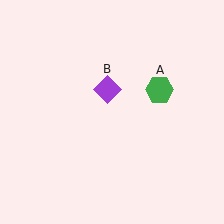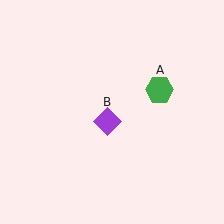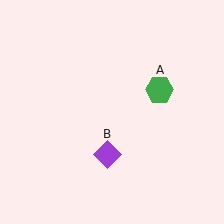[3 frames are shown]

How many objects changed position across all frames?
1 object changed position: purple diamond (object B).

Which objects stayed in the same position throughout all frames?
Green hexagon (object A) remained stationary.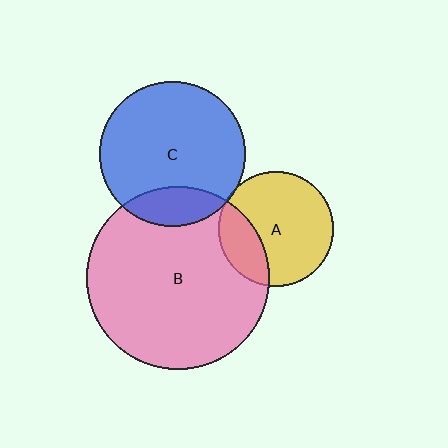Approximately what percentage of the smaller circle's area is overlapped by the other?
Approximately 15%.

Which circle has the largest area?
Circle B (pink).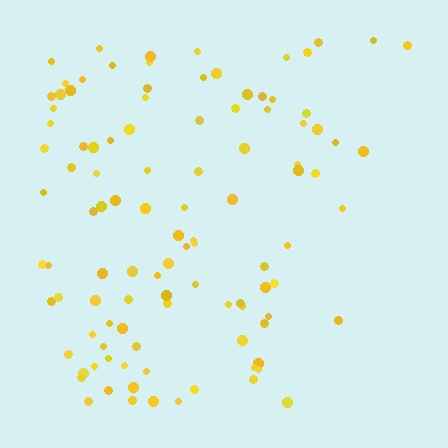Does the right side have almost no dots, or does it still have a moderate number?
Still a moderate number, just noticeably fewer than the left.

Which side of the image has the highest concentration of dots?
The left.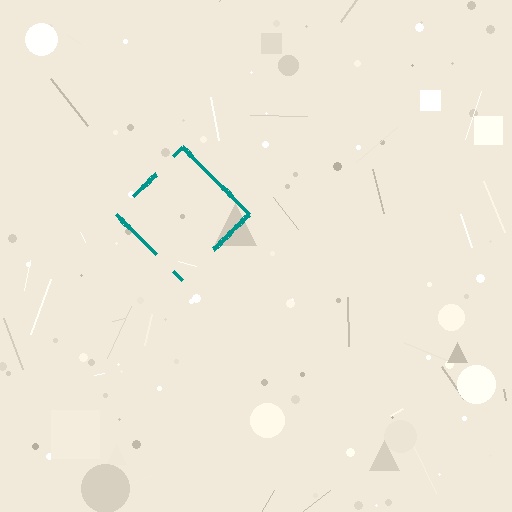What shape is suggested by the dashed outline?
The dashed outline suggests a diamond.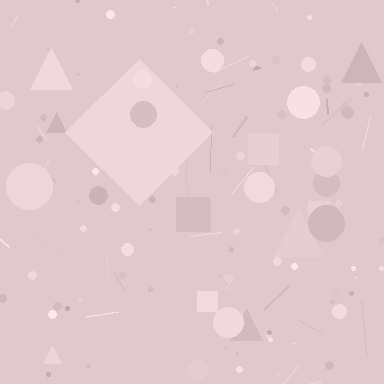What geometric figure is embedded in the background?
A diamond is embedded in the background.